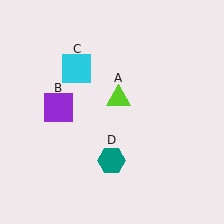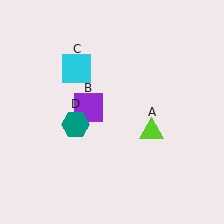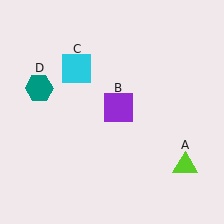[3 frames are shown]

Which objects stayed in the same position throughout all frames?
Cyan square (object C) remained stationary.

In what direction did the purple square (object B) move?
The purple square (object B) moved right.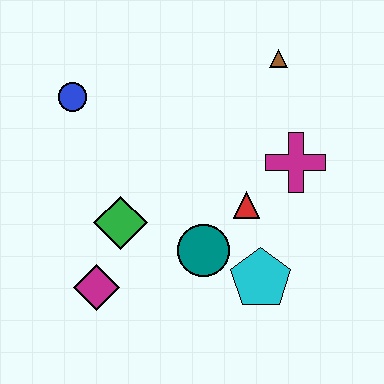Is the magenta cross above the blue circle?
No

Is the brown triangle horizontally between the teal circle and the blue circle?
No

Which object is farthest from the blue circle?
The cyan pentagon is farthest from the blue circle.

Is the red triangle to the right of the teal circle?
Yes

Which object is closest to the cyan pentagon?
The teal circle is closest to the cyan pentagon.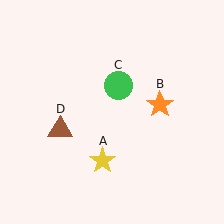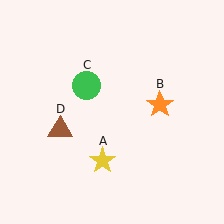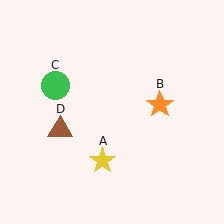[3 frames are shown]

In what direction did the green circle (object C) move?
The green circle (object C) moved left.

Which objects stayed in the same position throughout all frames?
Yellow star (object A) and orange star (object B) and brown triangle (object D) remained stationary.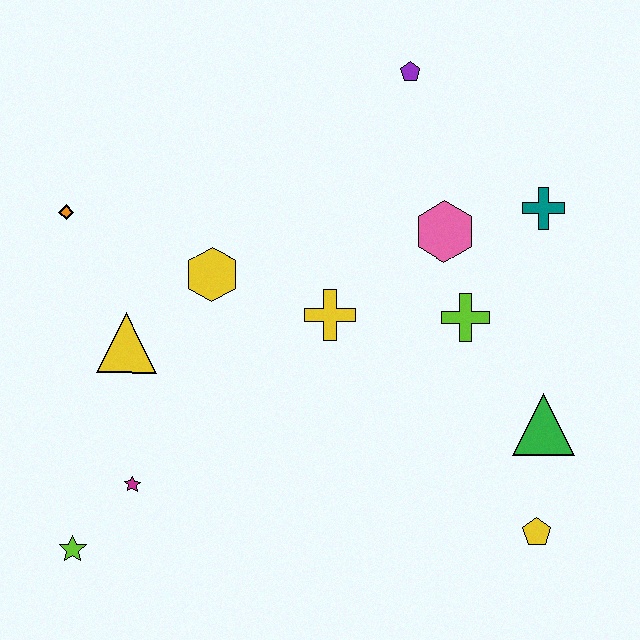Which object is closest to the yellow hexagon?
The yellow triangle is closest to the yellow hexagon.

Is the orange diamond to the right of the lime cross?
No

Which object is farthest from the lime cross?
The lime star is farthest from the lime cross.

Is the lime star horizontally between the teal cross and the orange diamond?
Yes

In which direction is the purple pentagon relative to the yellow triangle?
The purple pentagon is to the right of the yellow triangle.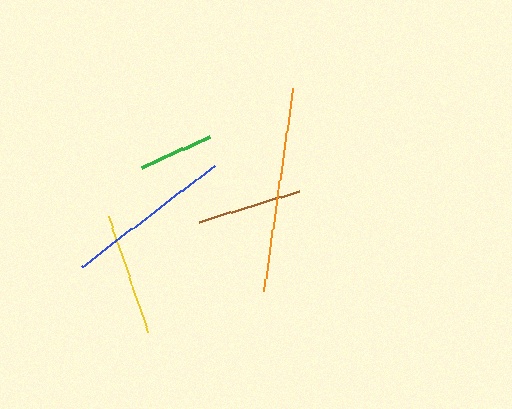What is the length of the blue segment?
The blue segment is approximately 167 pixels long.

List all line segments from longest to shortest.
From longest to shortest: orange, blue, yellow, brown, green.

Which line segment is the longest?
The orange line is the longest at approximately 205 pixels.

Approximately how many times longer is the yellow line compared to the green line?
The yellow line is approximately 1.6 times the length of the green line.